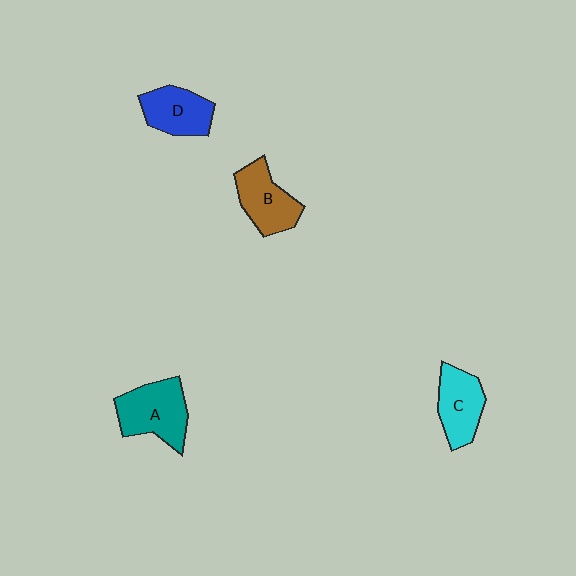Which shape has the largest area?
Shape A (teal).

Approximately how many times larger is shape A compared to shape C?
Approximately 1.3 times.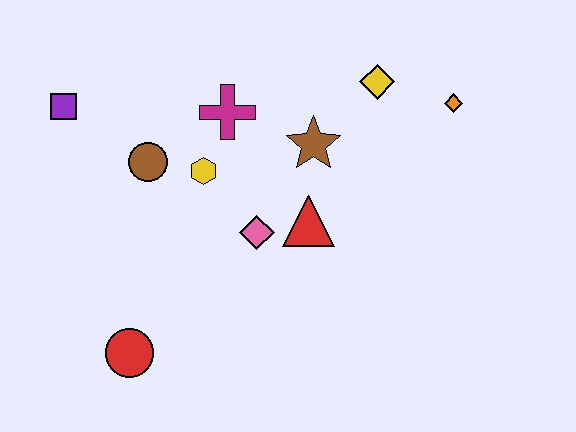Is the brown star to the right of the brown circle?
Yes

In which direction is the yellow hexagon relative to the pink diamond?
The yellow hexagon is above the pink diamond.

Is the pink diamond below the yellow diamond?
Yes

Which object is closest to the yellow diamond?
The orange diamond is closest to the yellow diamond.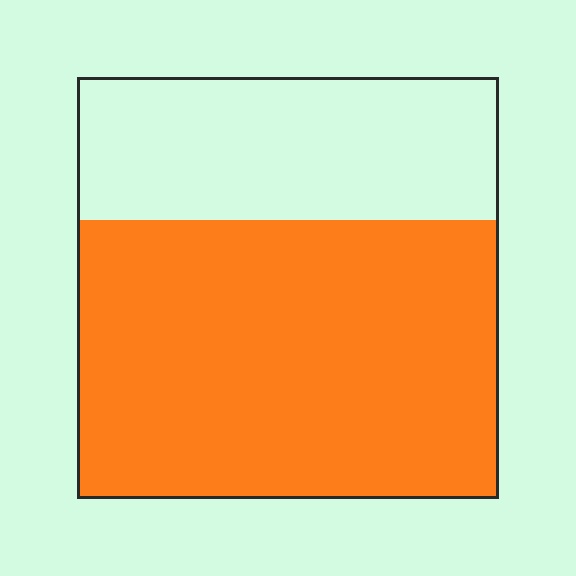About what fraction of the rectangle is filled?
About two thirds (2/3).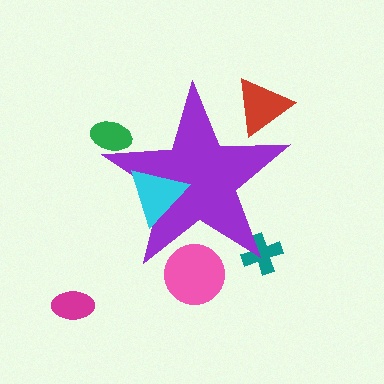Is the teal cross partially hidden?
Yes, the teal cross is partially hidden behind the purple star.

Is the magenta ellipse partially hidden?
No, the magenta ellipse is fully visible.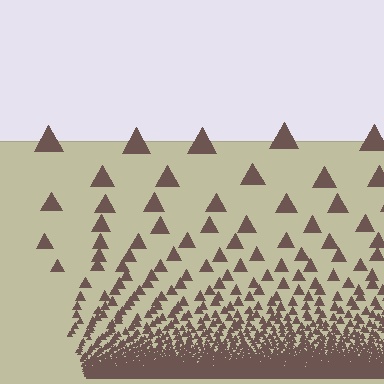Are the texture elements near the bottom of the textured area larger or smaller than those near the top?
Smaller. The gradient is inverted — elements near the bottom are smaller and denser.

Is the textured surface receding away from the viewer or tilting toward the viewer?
The surface appears to tilt toward the viewer. Texture elements get larger and sparser toward the top.